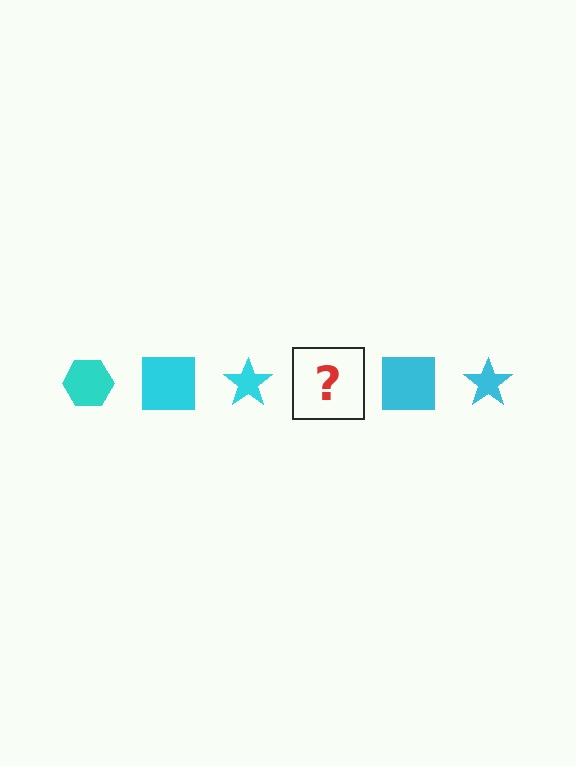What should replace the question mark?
The question mark should be replaced with a cyan hexagon.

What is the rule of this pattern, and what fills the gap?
The rule is that the pattern cycles through hexagon, square, star shapes in cyan. The gap should be filled with a cyan hexagon.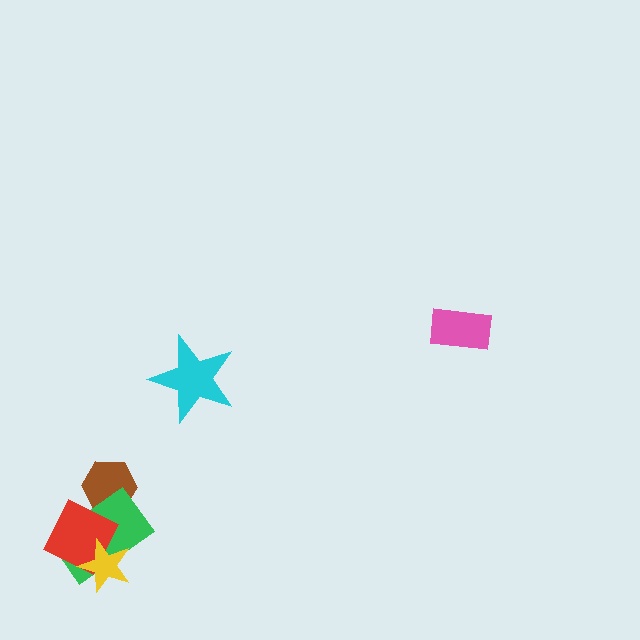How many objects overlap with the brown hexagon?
2 objects overlap with the brown hexagon.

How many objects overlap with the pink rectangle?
0 objects overlap with the pink rectangle.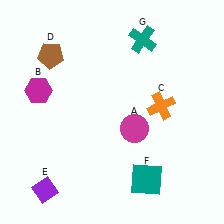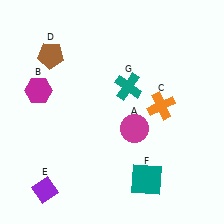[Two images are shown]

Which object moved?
The teal cross (G) moved down.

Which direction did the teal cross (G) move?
The teal cross (G) moved down.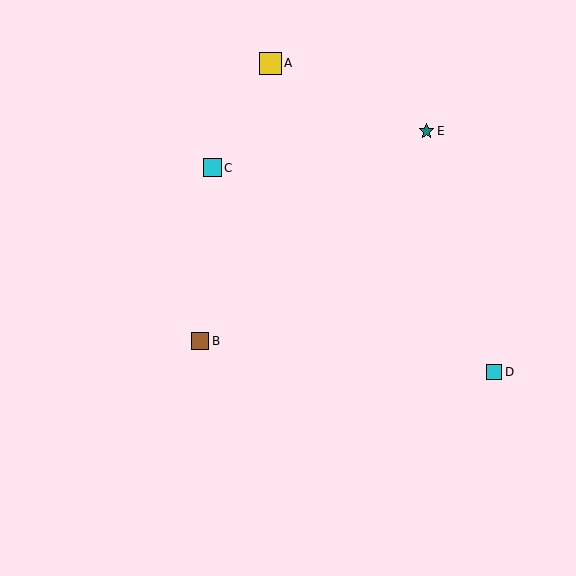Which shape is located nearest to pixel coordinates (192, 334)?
The brown square (labeled B) at (200, 341) is nearest to that location.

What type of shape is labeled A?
Shape A is a yellow square.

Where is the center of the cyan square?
The center of the cyan square is at (212, 168).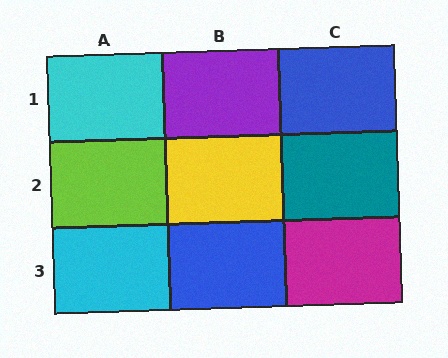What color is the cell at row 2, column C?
Teal.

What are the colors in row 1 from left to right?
Cyan, purple, blue.